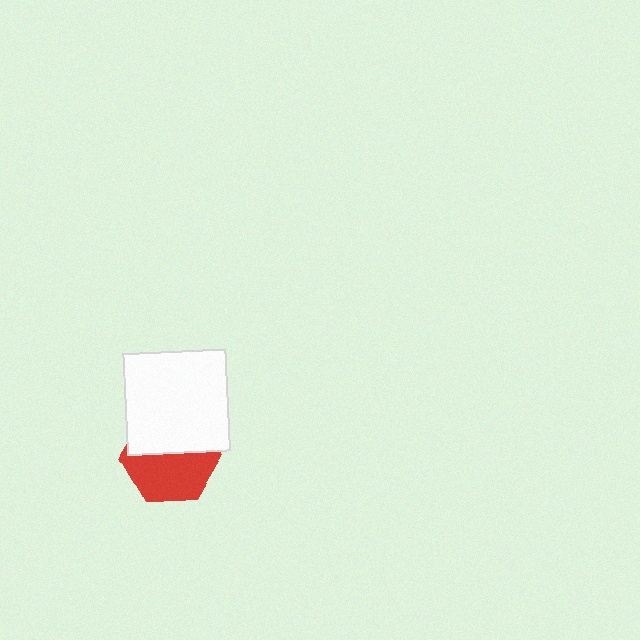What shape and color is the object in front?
The object in front is a white square.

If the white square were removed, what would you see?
You would see the complete red hexagon.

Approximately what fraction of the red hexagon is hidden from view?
Roughly 47% of the red hexagon is hidden behind the white square.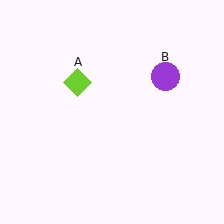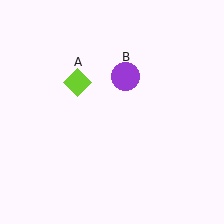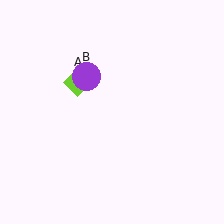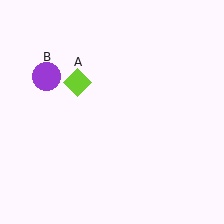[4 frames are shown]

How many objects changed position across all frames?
1 object changed position: purple circle (object B).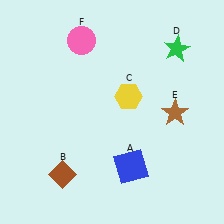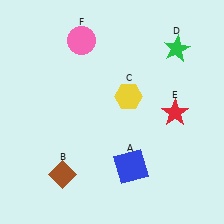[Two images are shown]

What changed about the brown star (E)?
In Image 1, E is brown. In Image 2, it changed to red.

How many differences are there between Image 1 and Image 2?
There is 1 difference between the two images.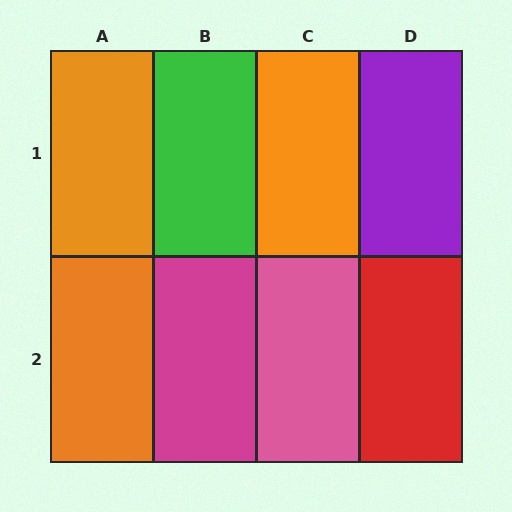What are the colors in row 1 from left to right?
Orange, green, orange, purple.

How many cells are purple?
1 cell is purple.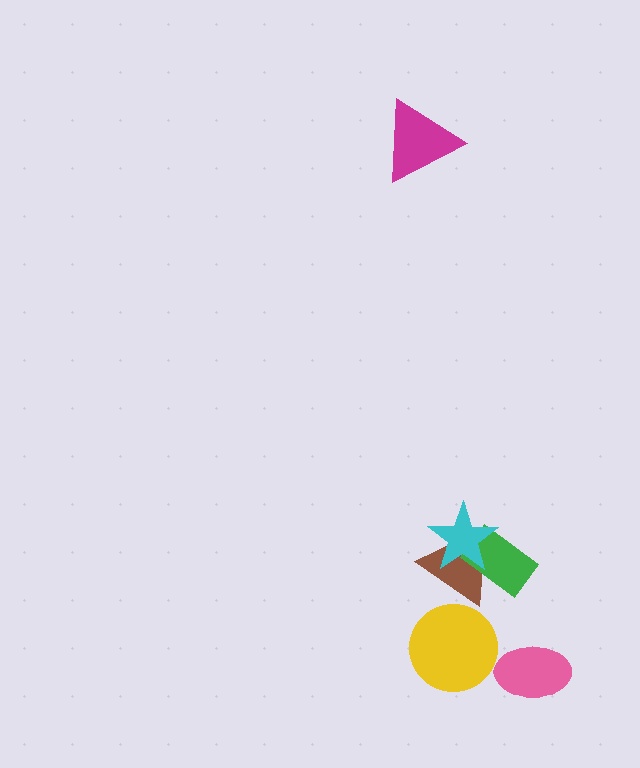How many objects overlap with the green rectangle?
2 objects overlap with the green rectangle.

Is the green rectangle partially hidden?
Yes, it is partially covered by another shape.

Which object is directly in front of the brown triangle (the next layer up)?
The green rectangle is directly in front of the brown triangle.